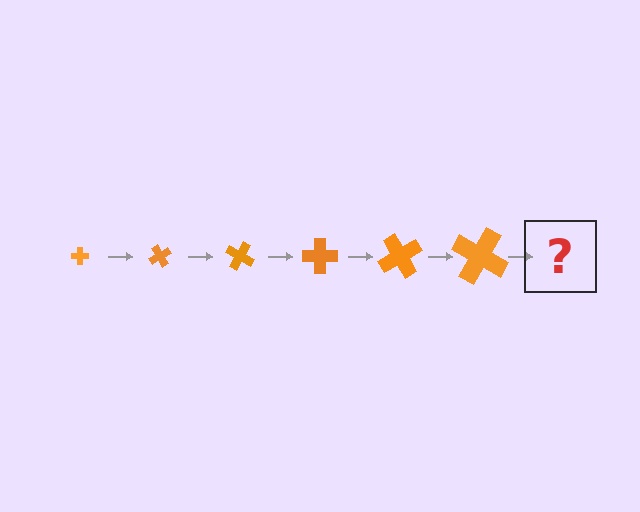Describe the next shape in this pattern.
It should be a cross, larger than the previous one and rotated 360 degrees from the start.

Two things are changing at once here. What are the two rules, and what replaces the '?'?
The two rules are that the cross grows larger each step and it rotates 60 degrees each step. The '?' should be a cross, larger than the previous one and rotated 360 degrees from the start.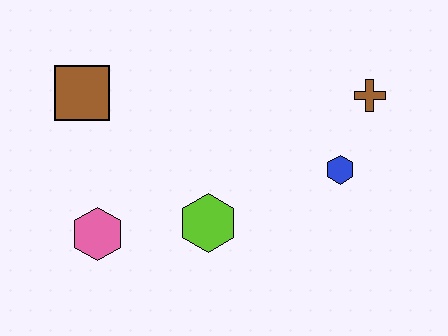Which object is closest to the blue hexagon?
The brown cross is closest to the blue hexagon.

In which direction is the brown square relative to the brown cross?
The brown square is to the left of the brown cross.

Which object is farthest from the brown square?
The brown cross is farthest from the brown square.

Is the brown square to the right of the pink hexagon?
No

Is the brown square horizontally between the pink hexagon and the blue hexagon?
No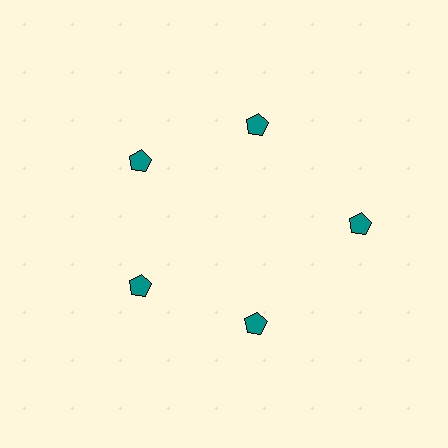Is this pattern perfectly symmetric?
No. The 5 teal pentagons are arranged in a ring, but one element near the 3 o'clock position is pushed outward from the center, breaking the 5-fold rotational symmetry.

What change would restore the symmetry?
The symmetry would be restored by moving it inward, back onto the ring so that all 5 pentagons sit at equal angles and equal distance from the center.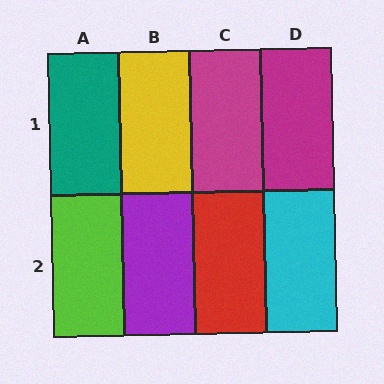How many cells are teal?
1 cell is teal.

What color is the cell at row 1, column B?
Yellow.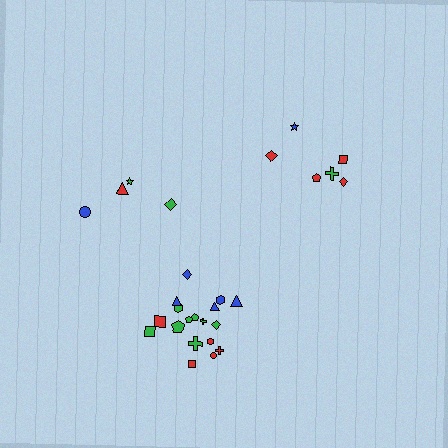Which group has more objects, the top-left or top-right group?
The top-right group.